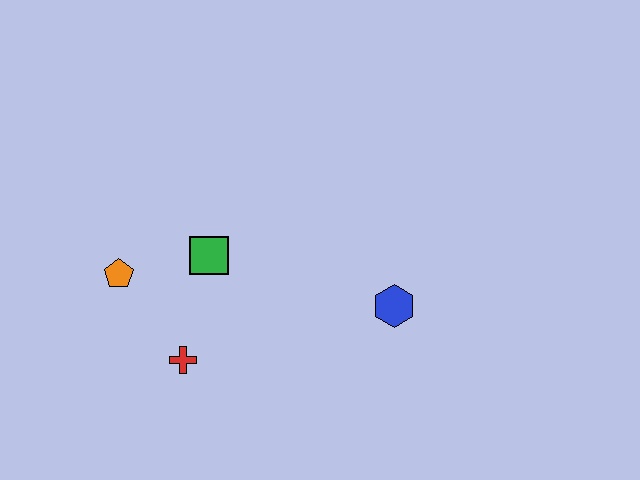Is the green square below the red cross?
No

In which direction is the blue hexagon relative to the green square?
The blue hexagon is to the right of the green square.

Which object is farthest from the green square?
The blue hexagon is farthest from the green square.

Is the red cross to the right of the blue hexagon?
No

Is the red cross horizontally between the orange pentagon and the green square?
Yes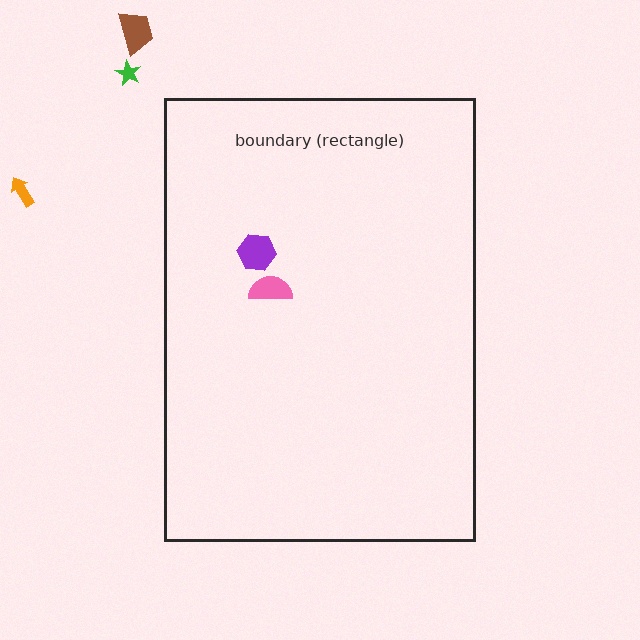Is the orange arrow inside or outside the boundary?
Outside.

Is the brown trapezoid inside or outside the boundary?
Outside.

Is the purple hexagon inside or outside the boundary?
Inside.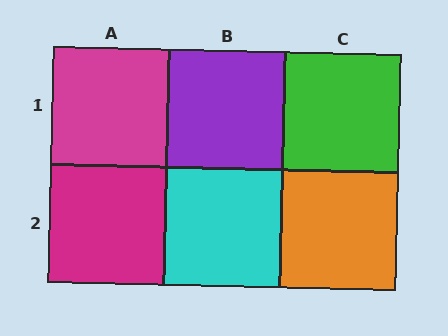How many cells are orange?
1 cell is orange.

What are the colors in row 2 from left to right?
Magenta, cyan, orange.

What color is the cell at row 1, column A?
Magenta.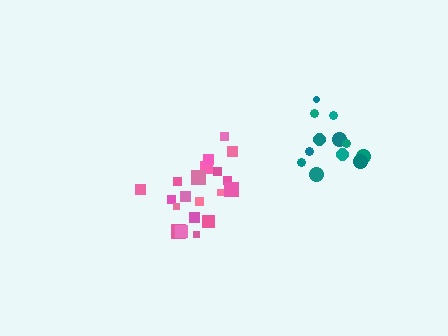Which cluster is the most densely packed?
Pink.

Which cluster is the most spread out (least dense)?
Teal.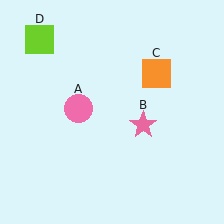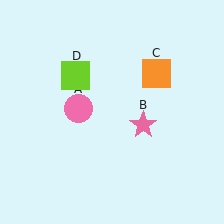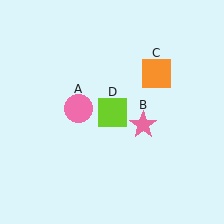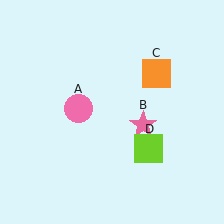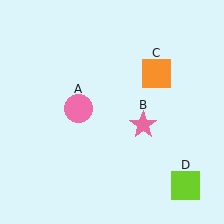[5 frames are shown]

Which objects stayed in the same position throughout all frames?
Pink circle (object A) and pink star (object B) and orange square (object C) remained stationary.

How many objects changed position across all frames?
1 object changed position: lime square (object D).